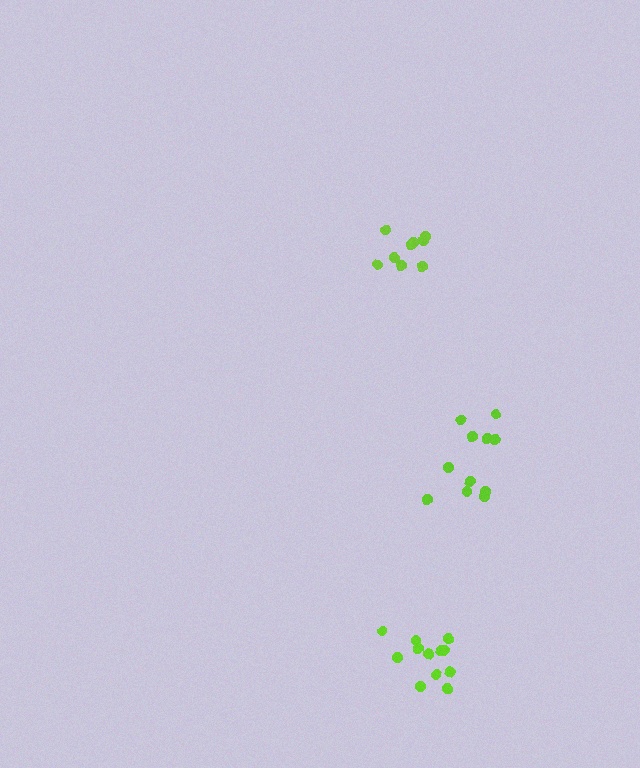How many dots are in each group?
Group 1: 9 dots, Group 2: 11 dots, Group 3: 12 dots (32 total).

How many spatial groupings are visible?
There are 3 spatial groupings.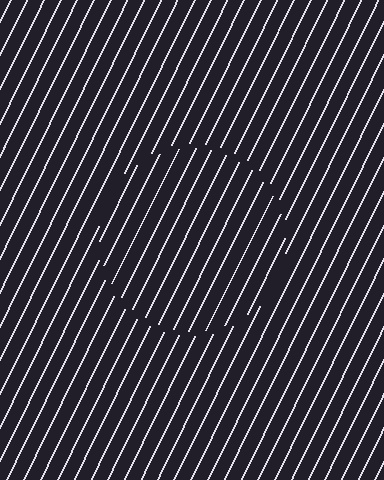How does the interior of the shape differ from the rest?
The interior of the shape contains the same grating, shifted by half a period — the contour is defined by the phase discontinuity where line-ends from the inner and outer gratings abut.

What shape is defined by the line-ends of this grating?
An illusory circle. The interior of the shape contains the same grating, shifted by half a period — the contour is defined by the phase discontinuity where line-ends from the inner and outer gratings abut.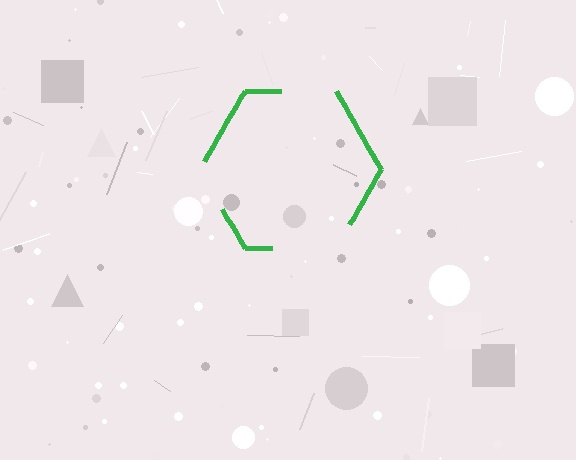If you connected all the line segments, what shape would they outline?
They would outline a hexagon.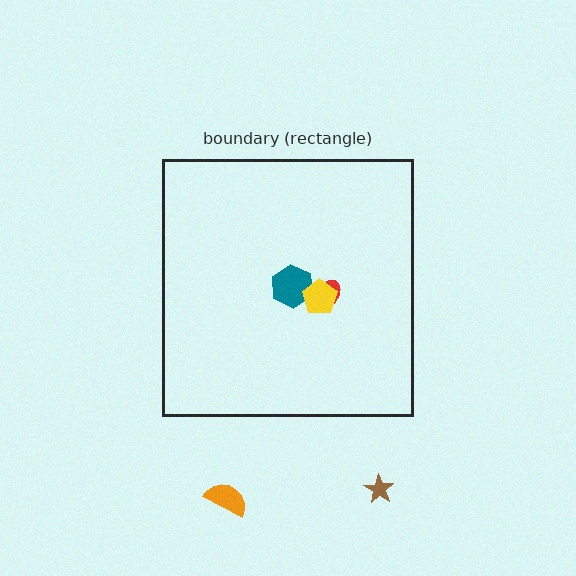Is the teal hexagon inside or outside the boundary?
Inside.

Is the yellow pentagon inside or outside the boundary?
Inside.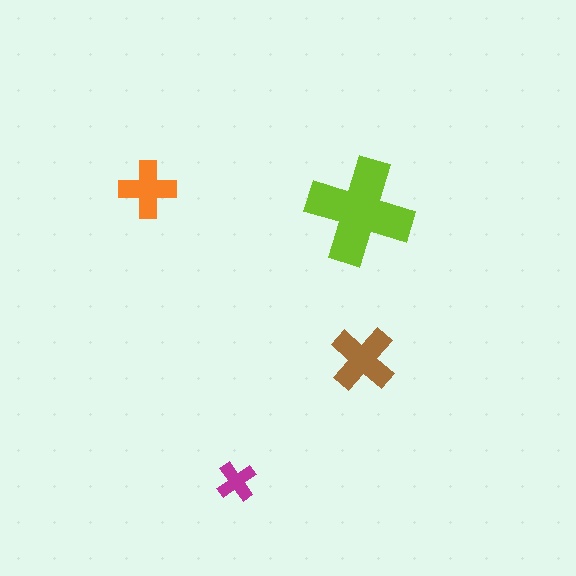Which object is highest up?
The orange cross is topmost.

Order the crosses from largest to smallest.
the lime one, the brown one, the orange one, the magenta one.